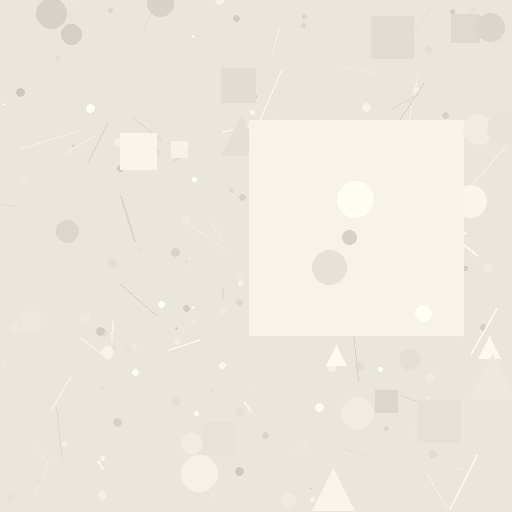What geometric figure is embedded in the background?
A square is embedded in the background.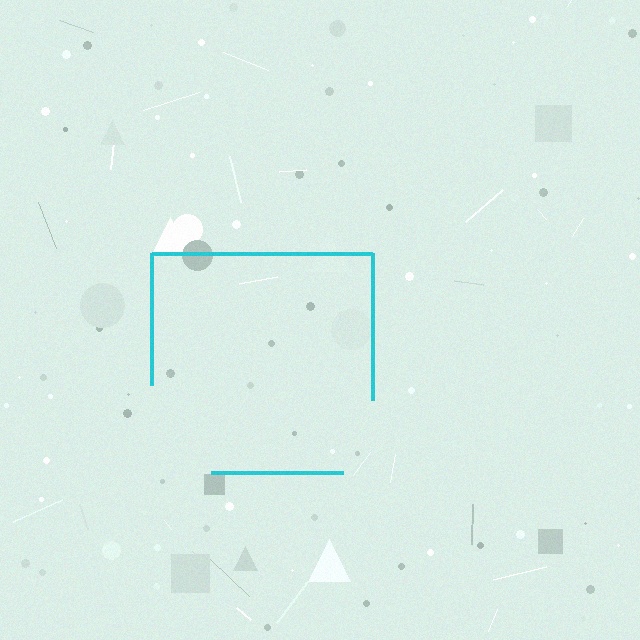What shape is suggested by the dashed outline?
The dashed outline suggests a square.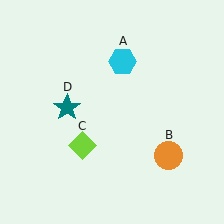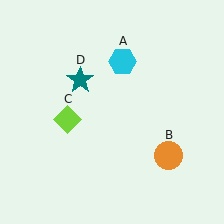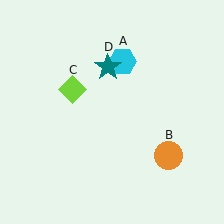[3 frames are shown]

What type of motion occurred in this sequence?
The lime diamond (object C), teal star (object D) rotated clockwise around the center of the scene.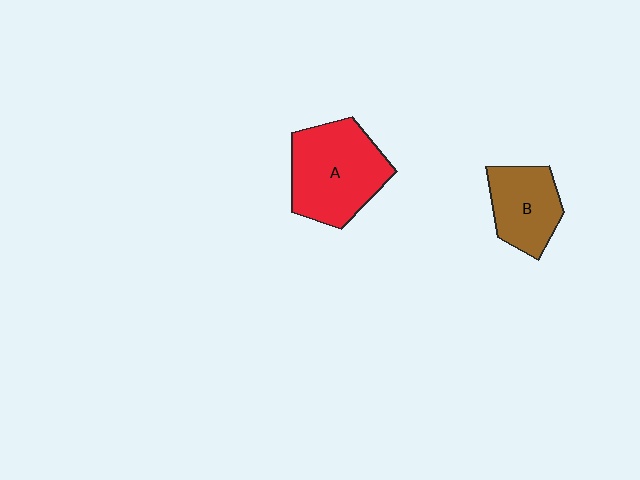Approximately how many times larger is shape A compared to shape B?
Approximately 1.5 times.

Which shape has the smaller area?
Shape B (brown).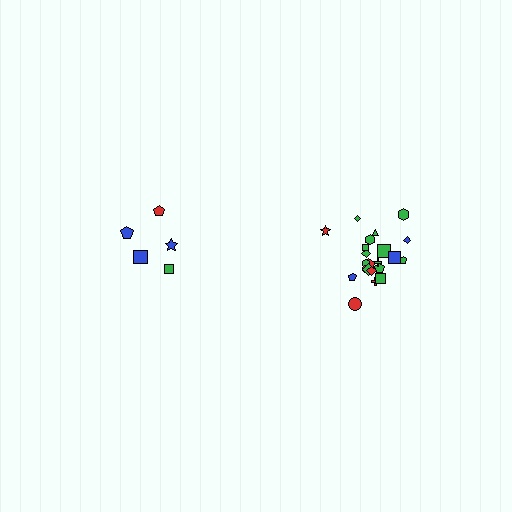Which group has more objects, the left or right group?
The right group.